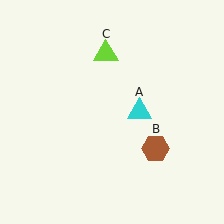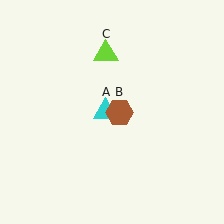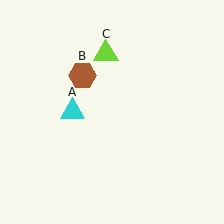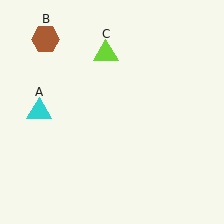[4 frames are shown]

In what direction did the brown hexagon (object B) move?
The brown hexagon (object B) moved up and to the left.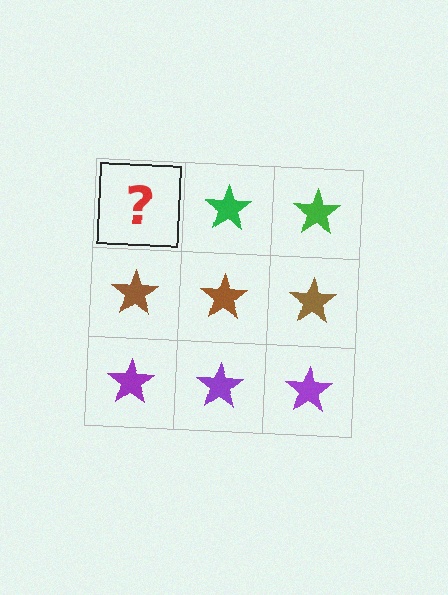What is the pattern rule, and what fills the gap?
The rule is that each row has a consistent color. The gap should be filled with a green star.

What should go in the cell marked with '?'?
The missing cell should contain a green star.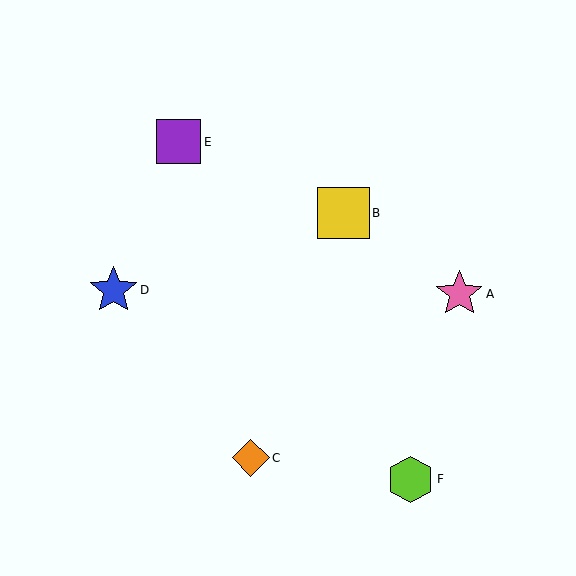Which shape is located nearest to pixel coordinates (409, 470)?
The lime hexagon (labeled F) at (411, 479) is nearest to that location.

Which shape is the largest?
The yellow square (labeled B) is the largest.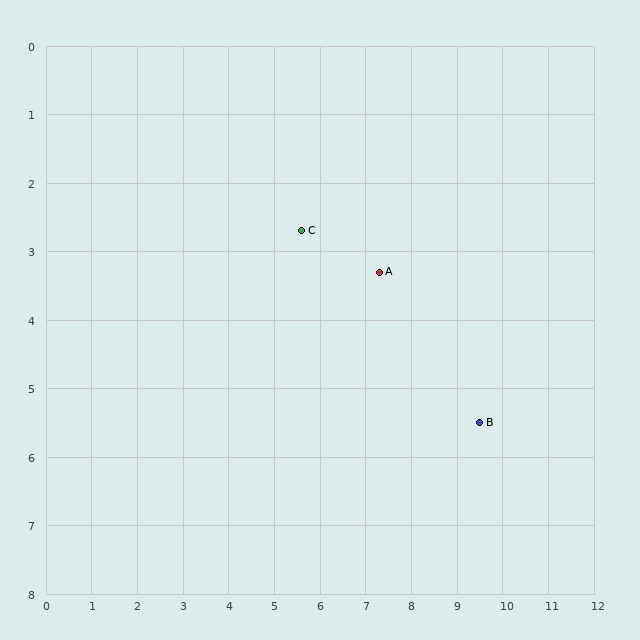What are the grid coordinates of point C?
Point C is at approximately (5.6, 2.7).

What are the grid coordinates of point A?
Point A is at approximately (7.3, 3.3).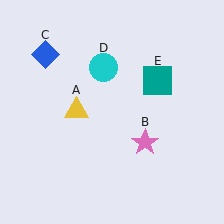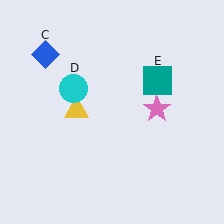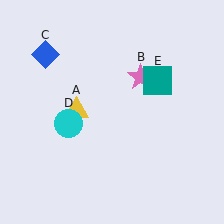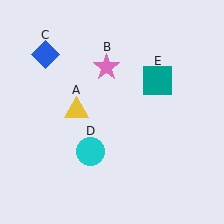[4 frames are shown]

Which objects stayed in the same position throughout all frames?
Yellow triangle (object A) and blue diamond (object C) and teal square (object E) remained stationary.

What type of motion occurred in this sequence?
The pink star (object B), cyan circle (object D) rotated counterclockwise around the center of the scene.